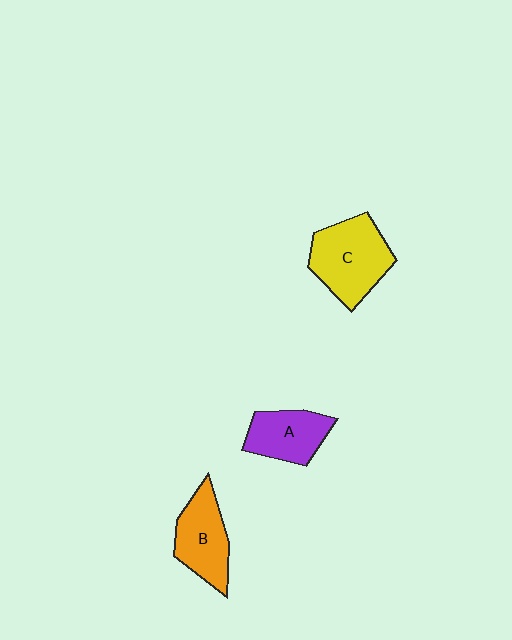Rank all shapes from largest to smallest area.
From largest to smallest: C (yellow), B (orange), A (purple).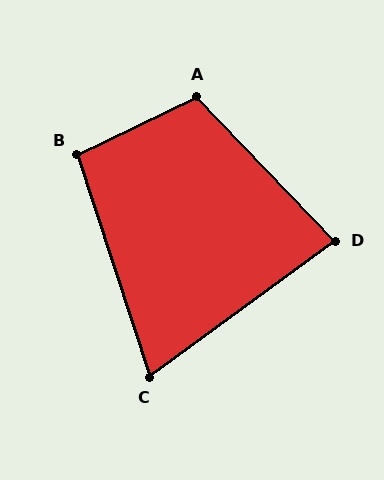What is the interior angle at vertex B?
Approximately 98 degrees (obtuse).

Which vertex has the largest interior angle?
A, at approximately 108 degrees.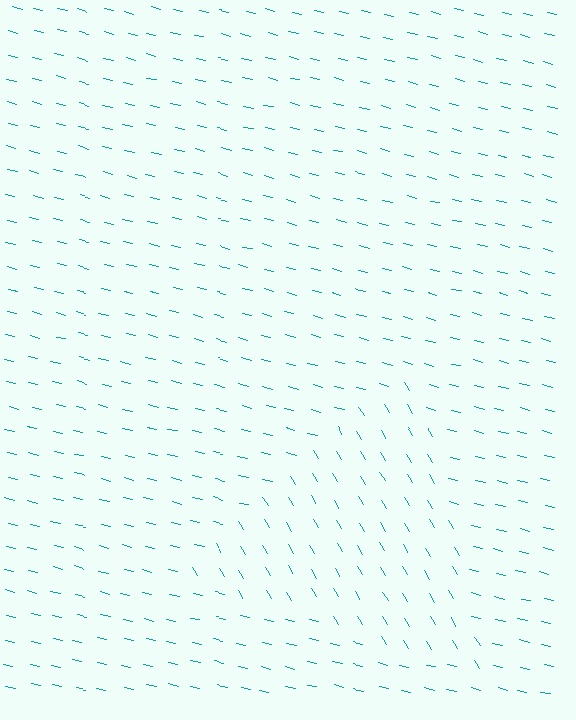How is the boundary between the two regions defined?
The boundary is defined purely by a change in line orientation (approximately 45 degrees difference). All lines are the same color and thickness.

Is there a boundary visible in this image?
Yes, there is a texture boundary formed by a change in line orientation.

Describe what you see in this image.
The image is filled with small teal line segments. A triangle region in the image has lines oriented differently from the surrounding lines, creating a visible texture boundary.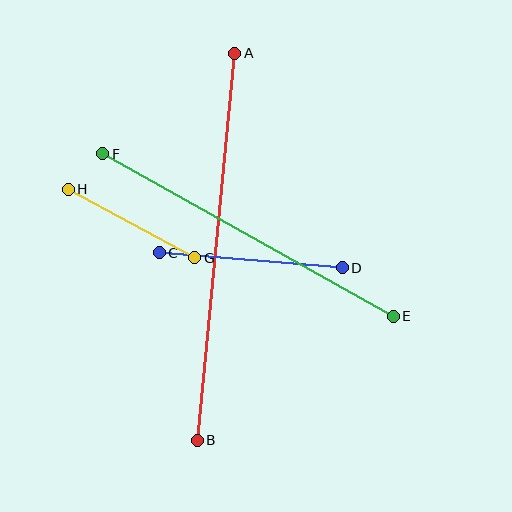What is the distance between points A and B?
The distance is approximately 389 pixels.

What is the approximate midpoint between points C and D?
The midpoint is at approximately (251, 260) pixels.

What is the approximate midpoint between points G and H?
The midpoint is at approximately (131, 223) pixels.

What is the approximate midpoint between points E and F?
The midpoint is at approximately (248, 235) pixels.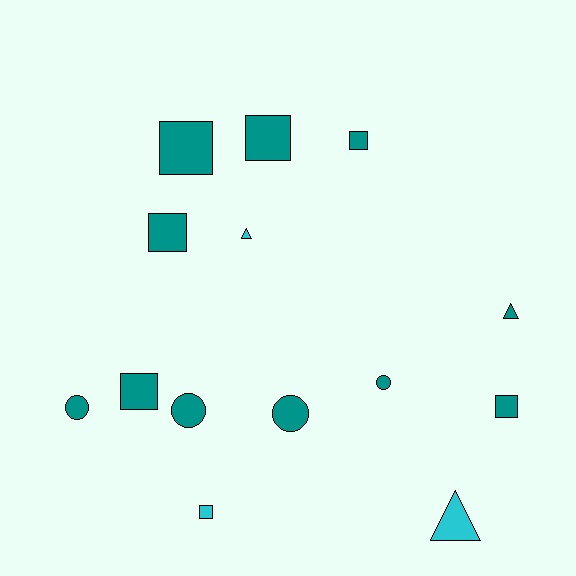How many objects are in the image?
There are 14 objects.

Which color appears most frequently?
Teal, with 11 objects.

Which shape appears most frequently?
Square, with 7 objects.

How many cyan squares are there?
There is 1 cyan square.